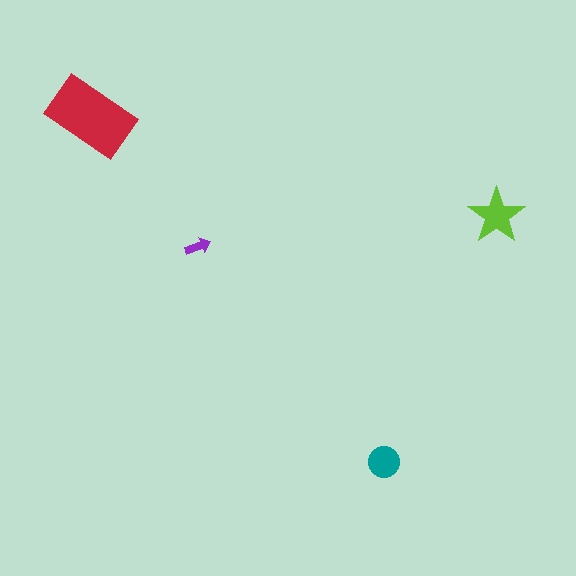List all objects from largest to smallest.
The red rectangle, the lime star, the teal circle, the purple arrow.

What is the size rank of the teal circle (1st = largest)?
3rd.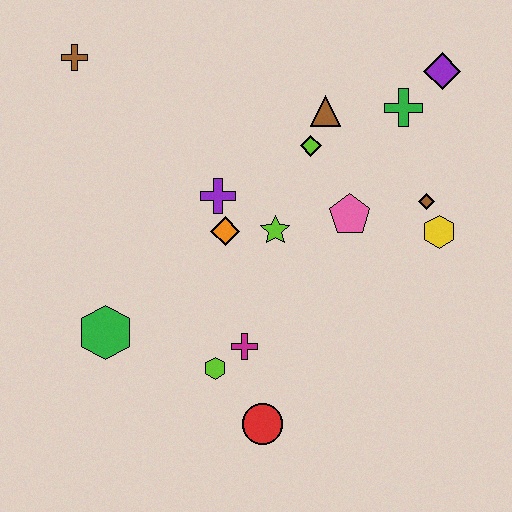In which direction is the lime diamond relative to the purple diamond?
The lime diamond is to the left of the purple diamond.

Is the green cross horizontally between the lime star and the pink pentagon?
No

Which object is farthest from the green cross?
The green hexagon is farthest from the green cross.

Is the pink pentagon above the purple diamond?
No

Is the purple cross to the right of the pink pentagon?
No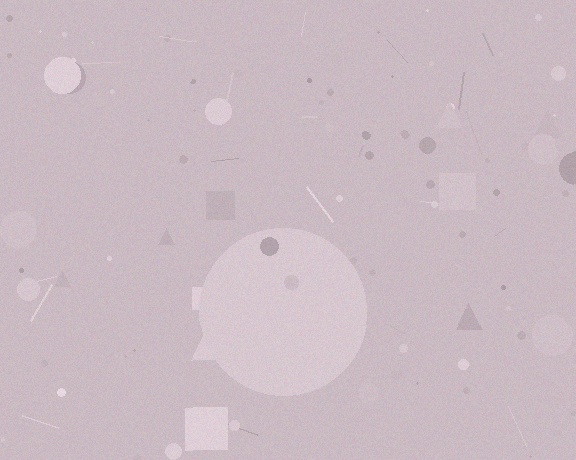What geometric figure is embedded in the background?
A circle is embedded in the background.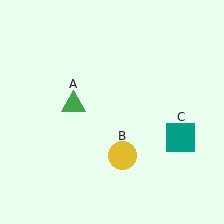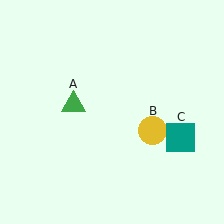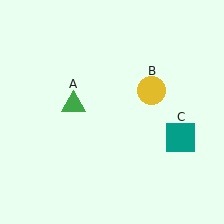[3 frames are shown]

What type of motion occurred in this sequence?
The yellow circle (object B) rotated counterclockwise around the center of the scene.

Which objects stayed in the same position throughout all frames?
Green triangle (object A) and teal square (object C) remained stationary.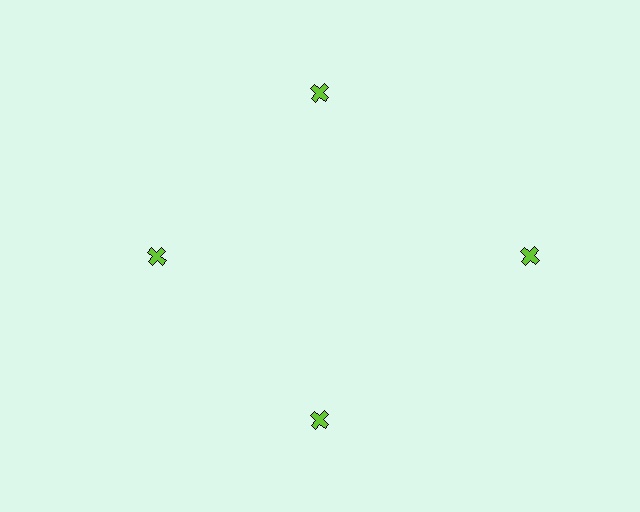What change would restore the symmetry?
The symmetry would be restored by moving it inward, back onto the ring so that all 4 crosses sit at equal angles and equal distance from the center.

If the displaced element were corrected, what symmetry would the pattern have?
It would have 4-fold rotational symmetry — the pattern would map onto itself every 90 degrees.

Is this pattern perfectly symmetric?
No. The 4 lime crosses are arranged in a ring, but one element near the 3 o'clock position is pushed outward from the center, breaking the 4-fold rotational symmetry.